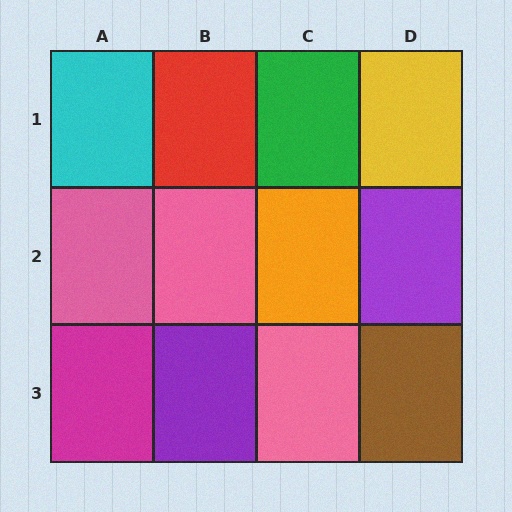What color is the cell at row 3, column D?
Brown.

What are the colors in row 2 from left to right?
Pink, pink, orange, purple.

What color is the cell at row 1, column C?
Green.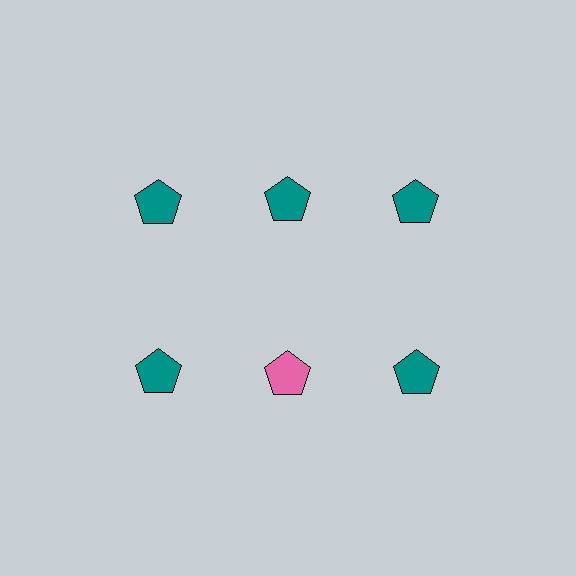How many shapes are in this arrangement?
There are 6 shapes arranged in a grid pattern.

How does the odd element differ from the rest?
It has a different color: pink instead of teal.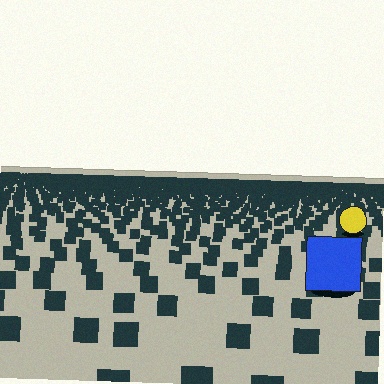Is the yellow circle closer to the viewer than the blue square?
No. The blue square is closer — you can tell from the texture gradient: the ground texture is coarser near it.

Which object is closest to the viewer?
The blue square is closest. The texture marks near it are larger and more spread out.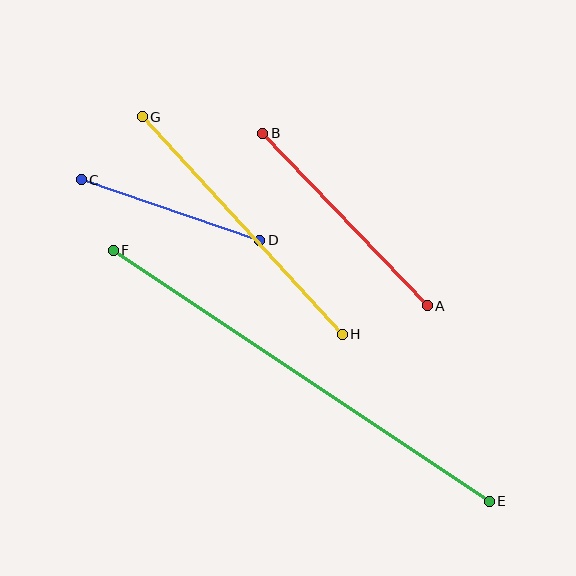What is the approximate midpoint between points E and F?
The midpoint is at approximately (301, 376) pixels.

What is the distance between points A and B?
The distance is approximately 238 pixels.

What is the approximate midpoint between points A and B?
The midpoint is at approximately (345, 219) pixels.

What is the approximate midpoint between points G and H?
The midpoint is at approximately (242, 226) pixels.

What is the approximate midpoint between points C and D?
The midpoint is at approximately (170, 210) pixels.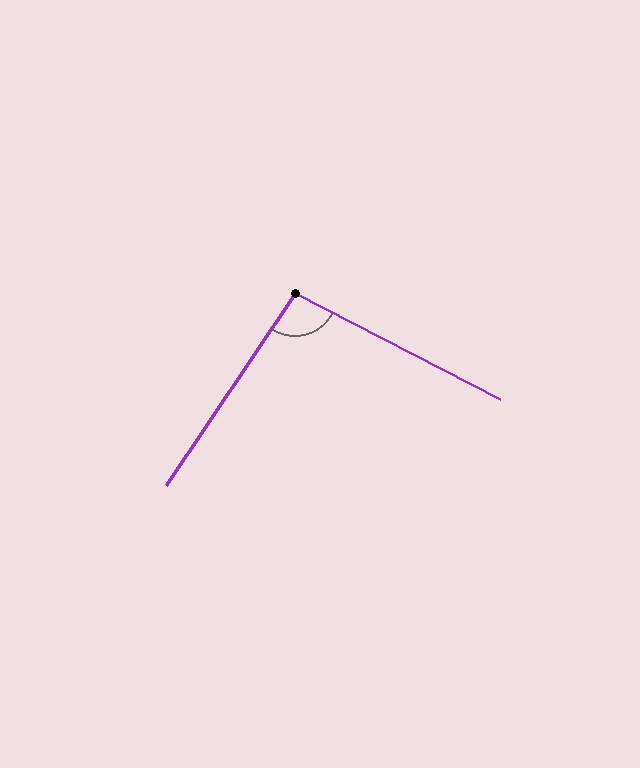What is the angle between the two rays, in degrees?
Approximately 97 degrees.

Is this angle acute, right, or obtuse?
It is obtuse.